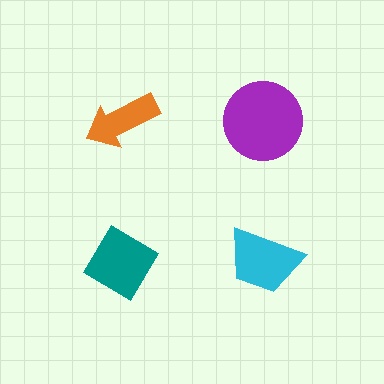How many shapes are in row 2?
2 shapes.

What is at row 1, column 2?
A purple circle.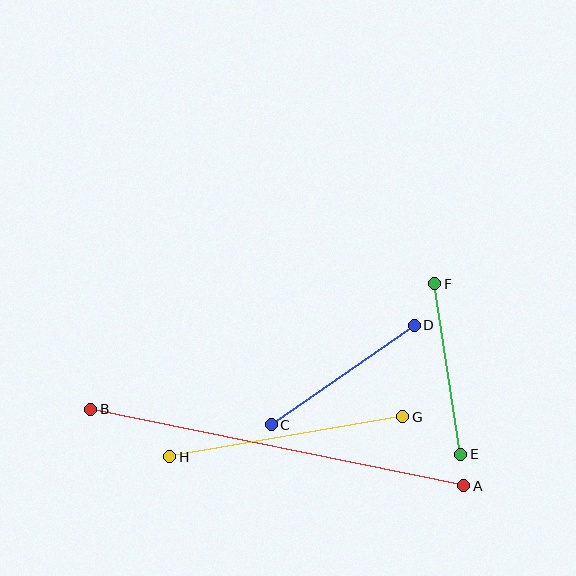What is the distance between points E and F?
The distance is approximately 173 pixels.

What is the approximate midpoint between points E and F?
The midpoint is at approximately (448, 369) pixels.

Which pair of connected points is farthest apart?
Points A and B are farthest apart.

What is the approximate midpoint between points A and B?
The midpoint is at approximately (277, 448) pixels.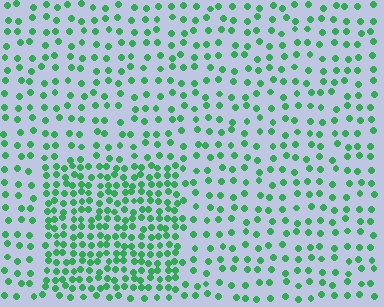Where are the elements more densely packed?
The elements are more densely packed inside the rectangle boundary.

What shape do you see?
I see a rectangle.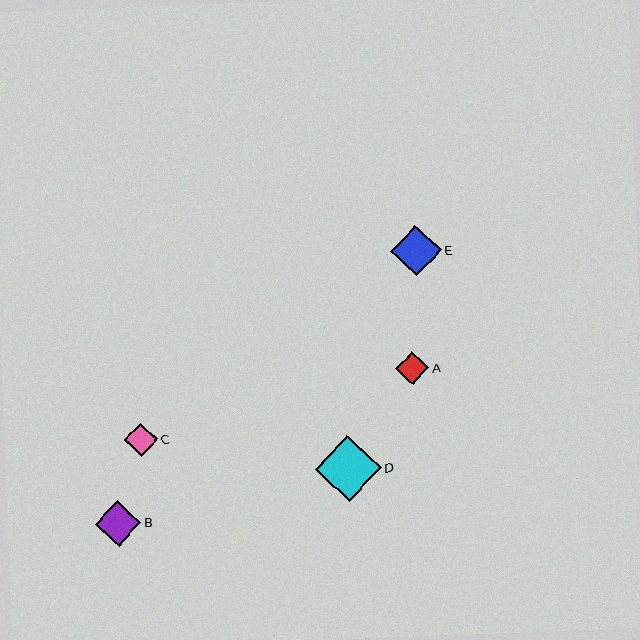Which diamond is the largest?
Diamond D is the largest with a size of approximately 66 pixels.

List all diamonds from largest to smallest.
From largest to smallest: D, E, B, A, C.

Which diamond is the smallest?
Diamond C is the smallest with a size of approximately 33 pixels.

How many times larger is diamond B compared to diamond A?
Diamond B is approximately 1.4 times the size of diamond A.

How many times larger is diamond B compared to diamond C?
Diamond B is approximately 1.4 times the size of diamond C.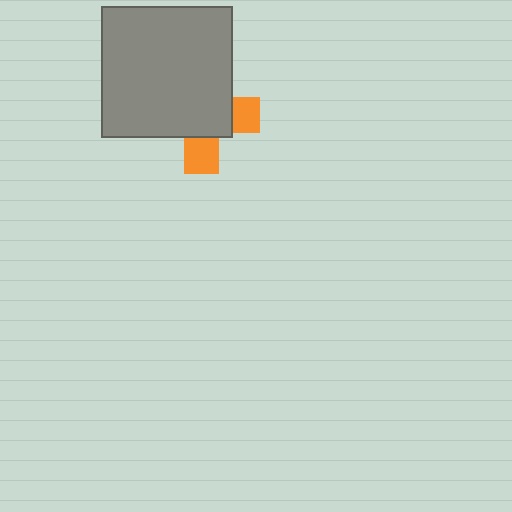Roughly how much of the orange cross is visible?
A small part of it is visible (roughly 32%).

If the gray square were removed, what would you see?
You would see the complete orange cross.